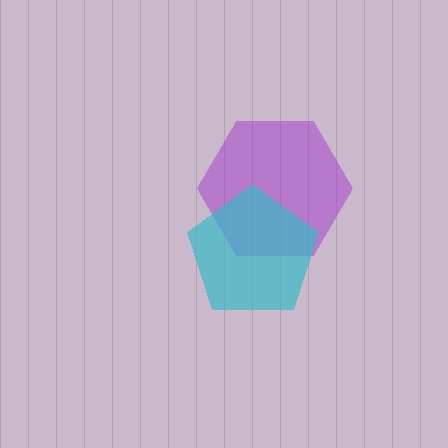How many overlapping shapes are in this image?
There are 2 overlapping shapes in the image.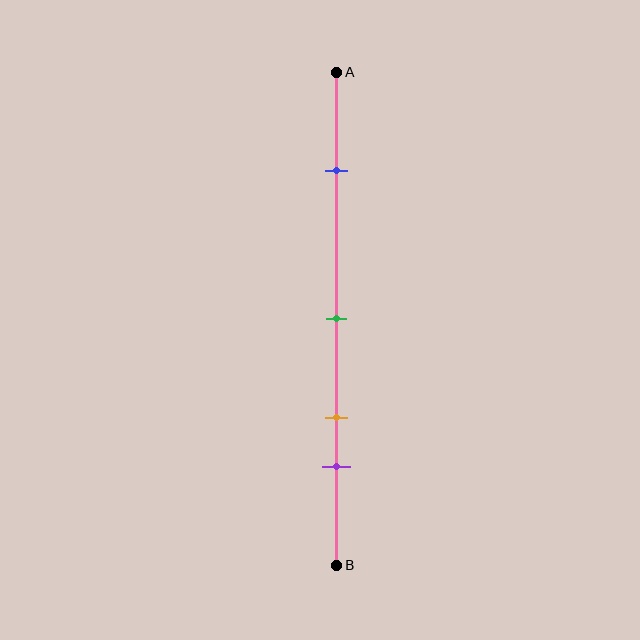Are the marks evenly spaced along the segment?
No, the marks are not evenly spaced.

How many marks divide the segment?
There are 4 marks dividing the segment.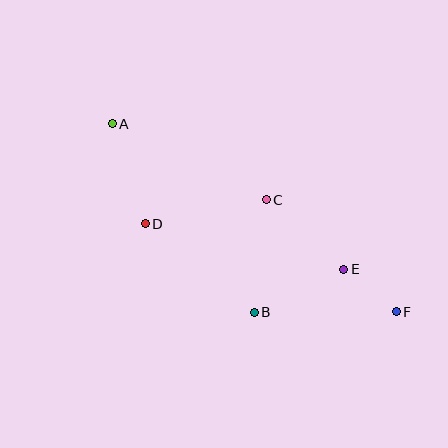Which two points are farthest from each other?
Points A and F are farthest from each other.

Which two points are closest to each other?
Points E and F are closest to each other.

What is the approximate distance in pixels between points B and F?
The distance between B and F is approximately 142 pixels.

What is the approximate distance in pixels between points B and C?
The distance between B and C is approximately 113 pixels.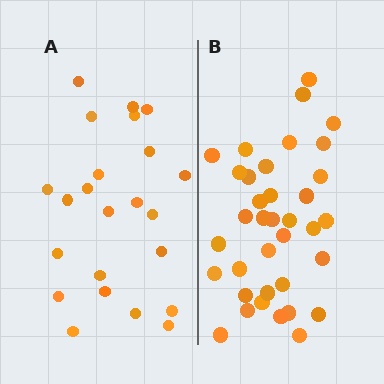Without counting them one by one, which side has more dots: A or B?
Region B (the right region) has more dots.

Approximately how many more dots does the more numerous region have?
Region B has approximately 15 more dots than region A.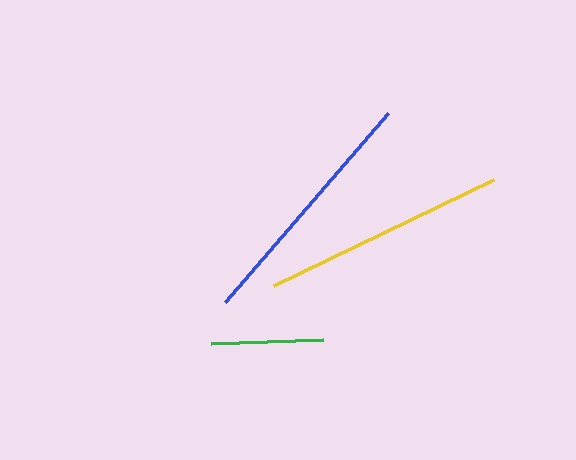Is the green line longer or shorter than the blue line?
The blue line is longer than the green line.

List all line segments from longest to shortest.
From longest to shortest: blue, yellow, green.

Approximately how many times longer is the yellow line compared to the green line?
The yellow line is approximately 2.2 times the length of the green line.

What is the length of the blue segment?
The blue segment is approximately 250 pixels long.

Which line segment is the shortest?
The green line is the shortest at approximately 112 pixels.